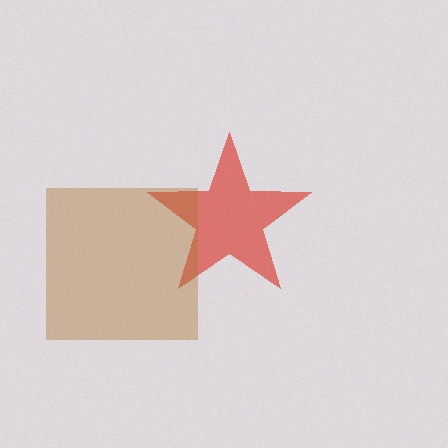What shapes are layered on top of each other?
The layered shapes are: a red star, a brown square.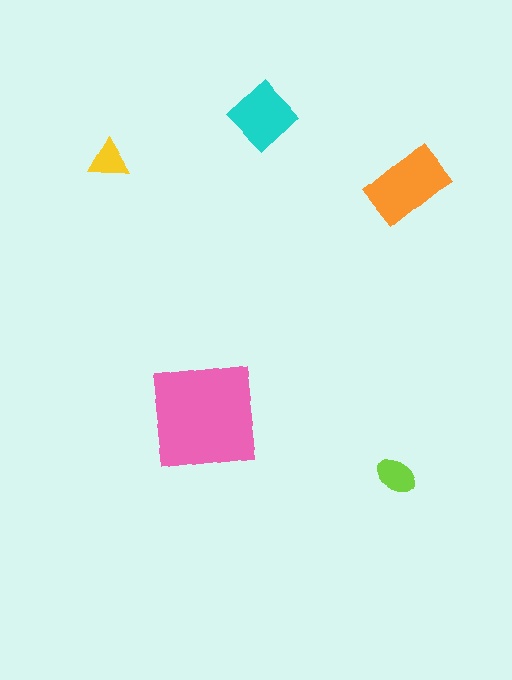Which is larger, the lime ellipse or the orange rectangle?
The orange rectangle.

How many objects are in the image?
There are 5 objects in the image.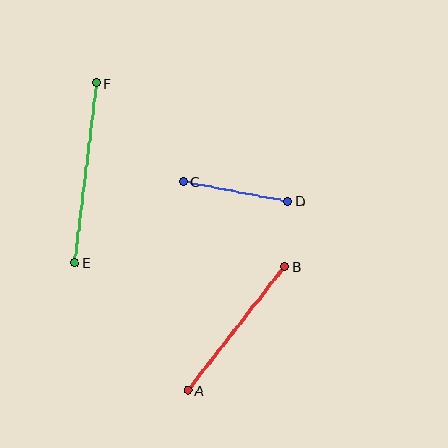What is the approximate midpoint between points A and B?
The midpoint is at approximately (237, 328) pixels.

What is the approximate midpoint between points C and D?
The midpoint is at approximately (236, 191) pixels.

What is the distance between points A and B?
The distance is approximately 158 pixels.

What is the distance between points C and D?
The distance is approximately 106 pixels.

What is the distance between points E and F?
The distance is approximately 181 pixels.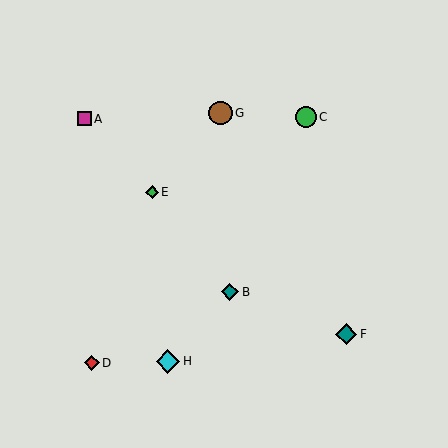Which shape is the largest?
The brown circle (labeled G) is the largest.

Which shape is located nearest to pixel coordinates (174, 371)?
The cyan diamond (labeled H) at (168, 361) is nearest to that location.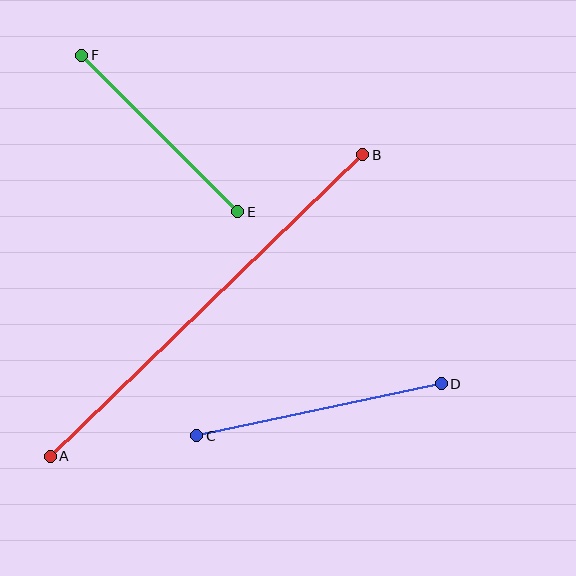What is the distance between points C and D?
The distance is approximately 250 pixels.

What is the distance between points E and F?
The distance is approximately 221 pixels.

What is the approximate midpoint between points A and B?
The midpoint is at approximately (207, 305) pixels.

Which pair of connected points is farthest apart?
Points A and B are farthest apart.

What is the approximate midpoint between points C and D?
The midpoint is at approximately (319, 410) pixels.